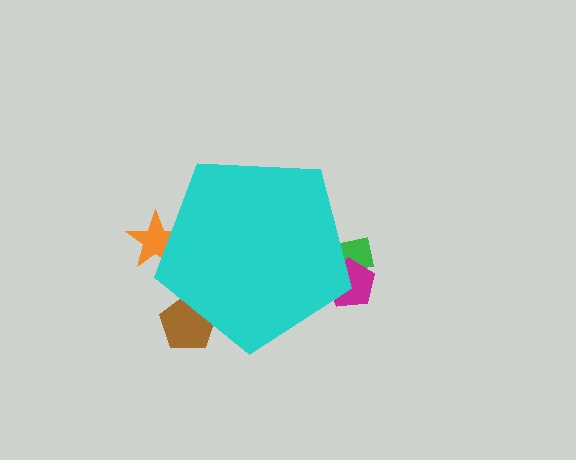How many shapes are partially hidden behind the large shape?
4 shapes are partially hidden.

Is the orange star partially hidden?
Yes, the orange star is partially hidden behind the cyan pentagon.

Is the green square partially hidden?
Yes, the green square is partially hidden behind the cyan pentagon.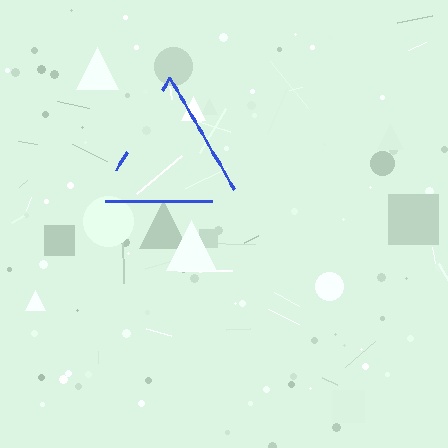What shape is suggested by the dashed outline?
The dashed outline suggests a triangle.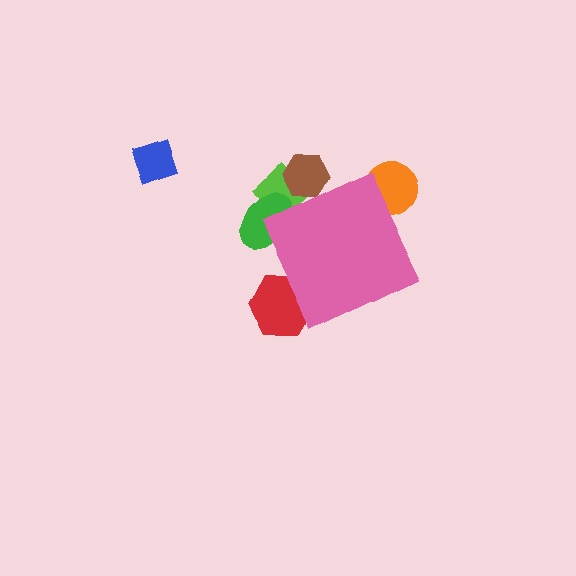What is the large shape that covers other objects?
A pink diamond.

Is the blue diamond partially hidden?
No, the blue diamond is fully visible.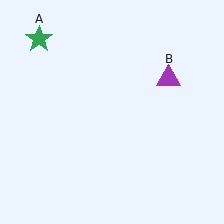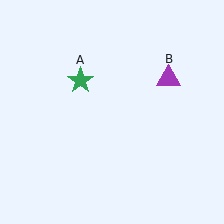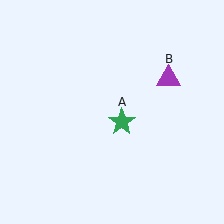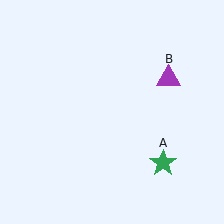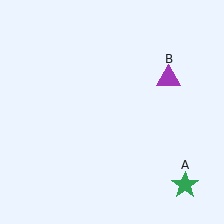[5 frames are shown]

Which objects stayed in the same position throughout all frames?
Purple triangle (object B) remained stationary.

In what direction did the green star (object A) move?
The green star (object A) moved down and to the right.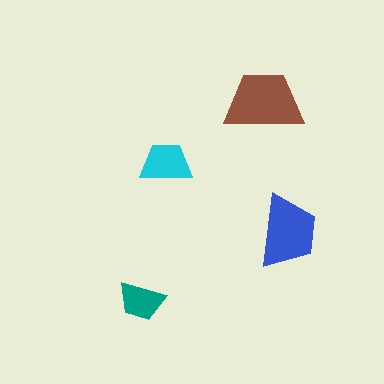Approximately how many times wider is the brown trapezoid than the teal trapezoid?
About 1.5 times wider.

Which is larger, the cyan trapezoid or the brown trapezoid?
The brown one.